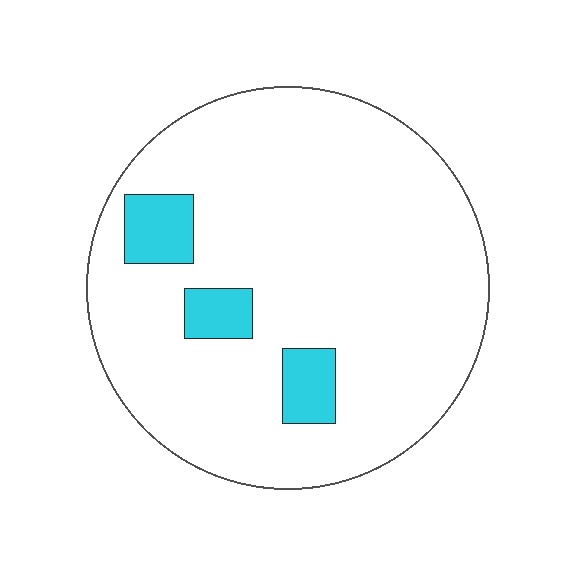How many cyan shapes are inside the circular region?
3.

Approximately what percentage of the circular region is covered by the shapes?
Approximately 10%.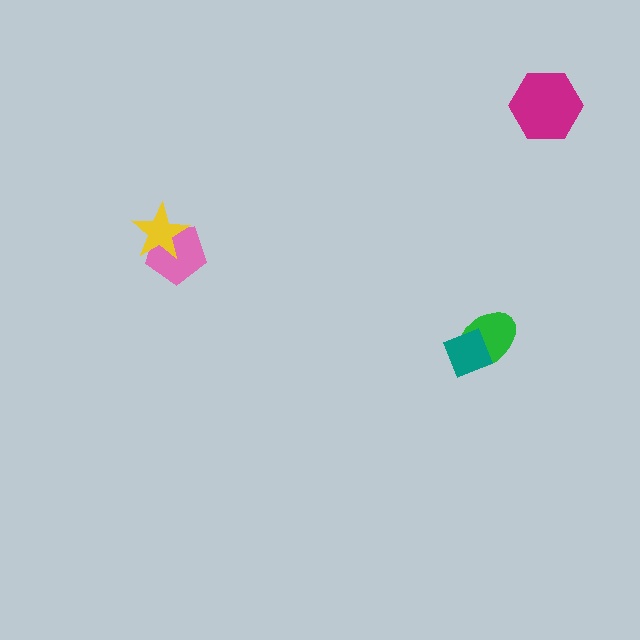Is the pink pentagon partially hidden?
Yes, it is partially covered by another shape.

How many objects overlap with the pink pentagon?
1 object overlaps with the pink pentagon.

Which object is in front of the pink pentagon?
The yellow star is in front of the pink pentagon.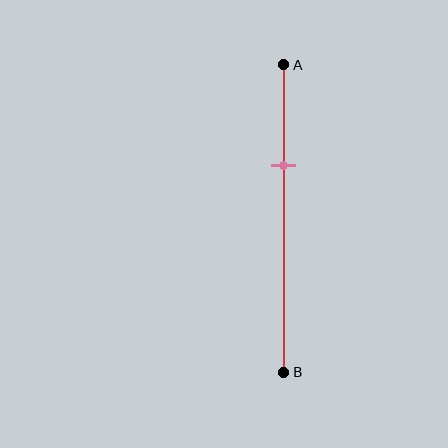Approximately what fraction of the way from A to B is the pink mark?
The pink mark is approximately 35% of the way from A to B.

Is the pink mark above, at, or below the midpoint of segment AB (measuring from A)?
The pink mark is above the midpoint of segment AB.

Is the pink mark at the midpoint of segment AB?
No, the mark is at about 35% from A, not at the 50% midpoint.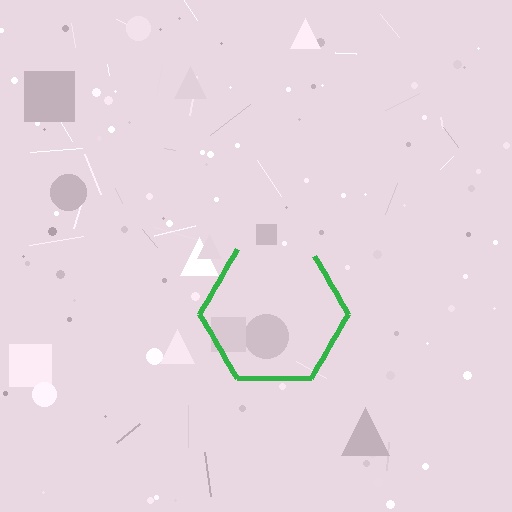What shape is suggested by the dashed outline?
The dashed outline suggests a hexagon.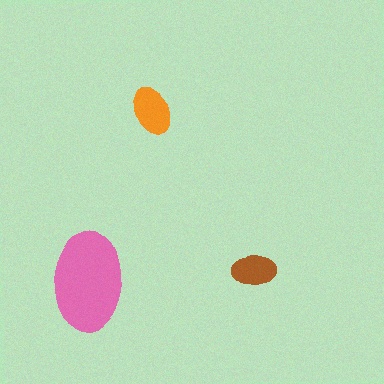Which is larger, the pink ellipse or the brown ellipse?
The pink one.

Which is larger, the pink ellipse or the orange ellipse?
The pink one.